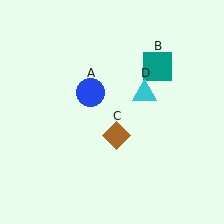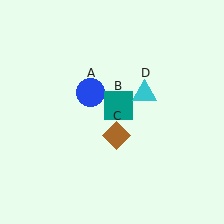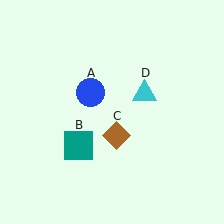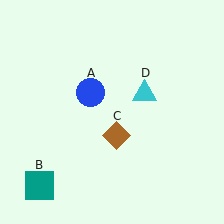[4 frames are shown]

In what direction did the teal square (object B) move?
The teal square (object B) moved down and to the left.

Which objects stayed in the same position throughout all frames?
Blue circle (object A) and brown diamond (object C) and cyan triangle (object D) remained stationary.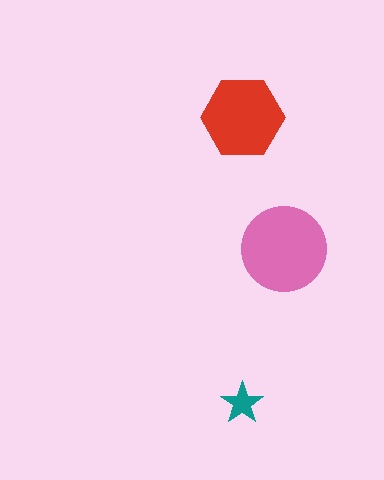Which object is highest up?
The red hexagon is topmost.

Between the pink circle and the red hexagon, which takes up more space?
The pink circle.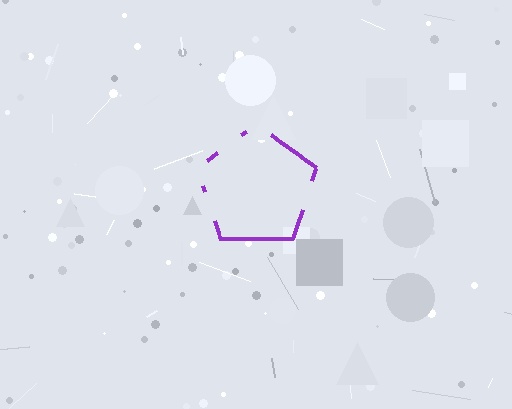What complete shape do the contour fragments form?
The contour fragments form a pentagon.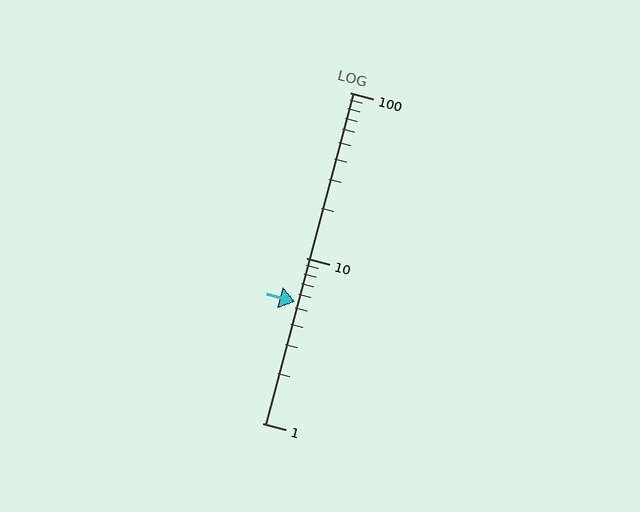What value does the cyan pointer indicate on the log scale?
The pointer indicates approximately 5.4.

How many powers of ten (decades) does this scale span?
The scale spans 2 decades, from 1 to 100.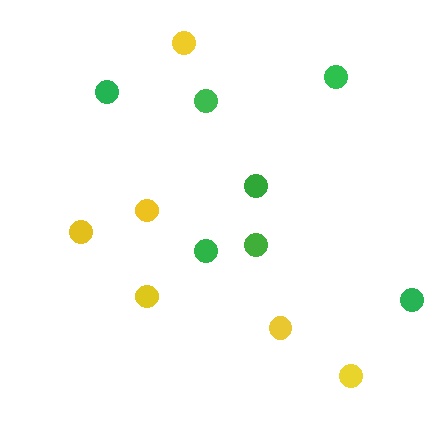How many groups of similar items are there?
There are 2 groups: one group of yellow circles (6) and one group of green circles (7).